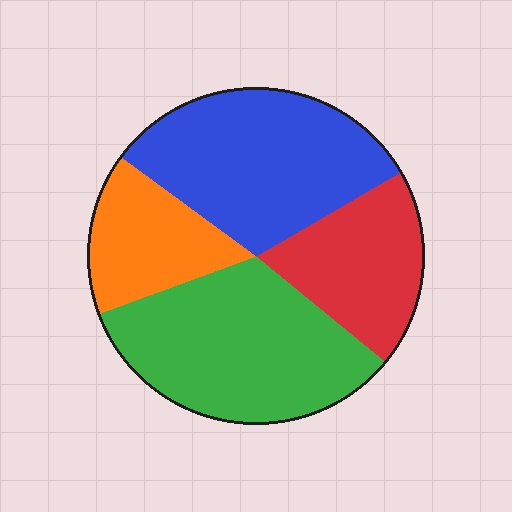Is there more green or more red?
Green.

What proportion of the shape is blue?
Blue takes up between a quarter and a half of the shape.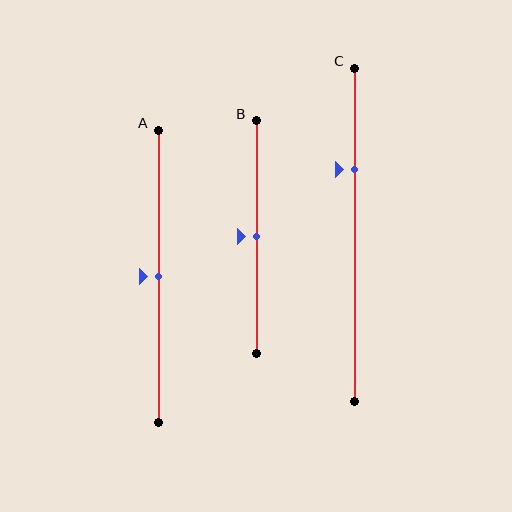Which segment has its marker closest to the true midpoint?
Segment A has its marker closest to the true midpoint.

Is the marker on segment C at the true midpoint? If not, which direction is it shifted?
No, the marker on segment C is shifted upward by about 20% of the segment length.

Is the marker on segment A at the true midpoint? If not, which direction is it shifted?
Yes, the marker on segment A is at the true midpoint.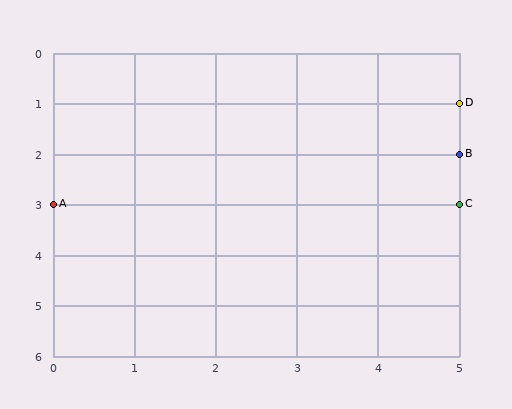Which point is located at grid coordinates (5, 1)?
Point D is at (5, 1).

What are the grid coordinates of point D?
Point D is at grid coordinates (5, 1).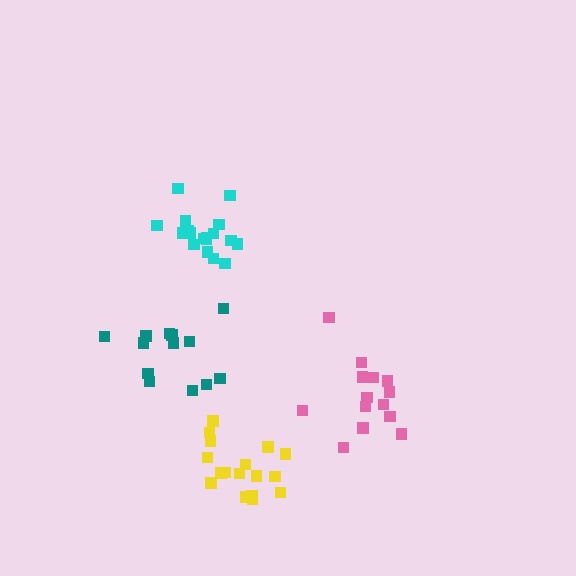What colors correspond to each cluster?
The clusters are colored: yellow, teal, pink, cyan.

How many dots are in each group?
Group 1: 17 dots, Group 2: 13 dots, Group 3: 14 dots, Group 4: 18 dots (62 total).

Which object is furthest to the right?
The pink cluster is rightmost.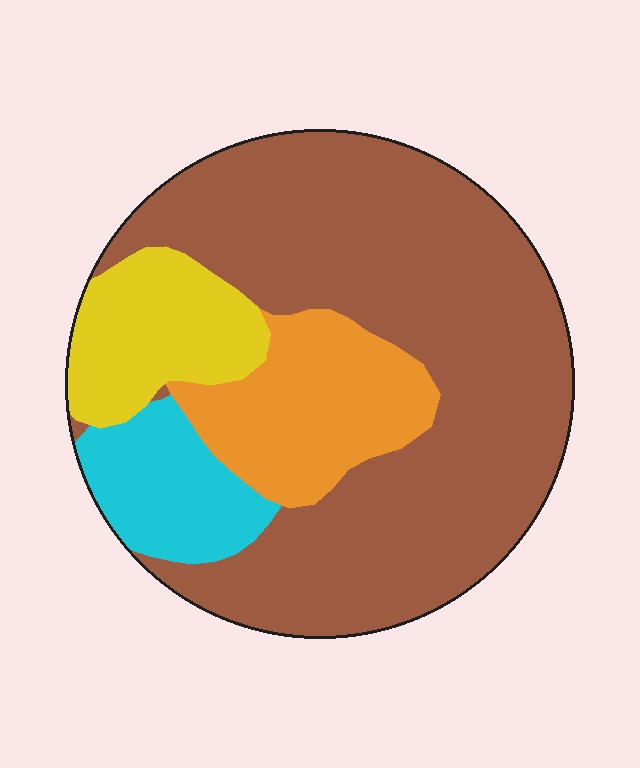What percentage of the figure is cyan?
Cyan covers about 10% of the figure.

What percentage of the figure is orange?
Orange covers roughly 15% of the figure.